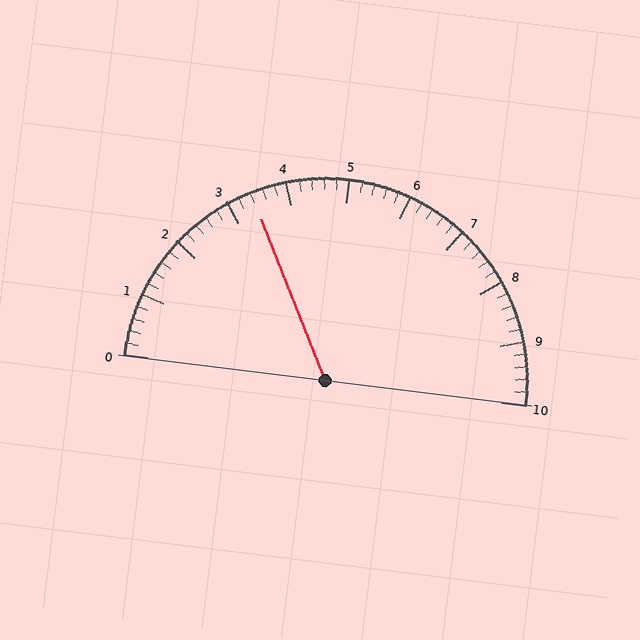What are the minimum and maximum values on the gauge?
The gauge ranges from 0 to 10.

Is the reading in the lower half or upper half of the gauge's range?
The reading is in the lower half of the range (0 to 10).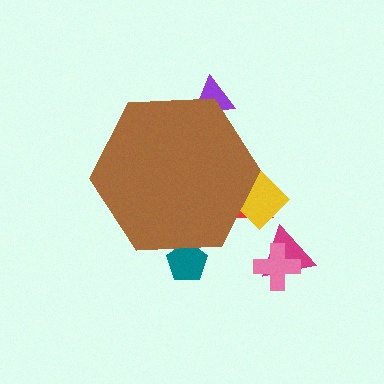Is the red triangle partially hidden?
Yes, the red triangle is partially hidden behind the brown hexagon.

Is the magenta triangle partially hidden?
No, the magenta triangle is fully visible.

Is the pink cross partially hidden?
No, the pink cross is fully visible.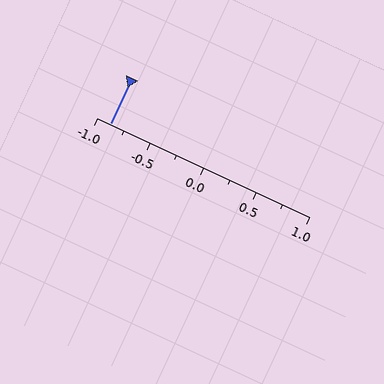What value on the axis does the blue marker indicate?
The marker indicates approximately -0.88.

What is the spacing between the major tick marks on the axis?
The major ticks are spaced 0.5 apart.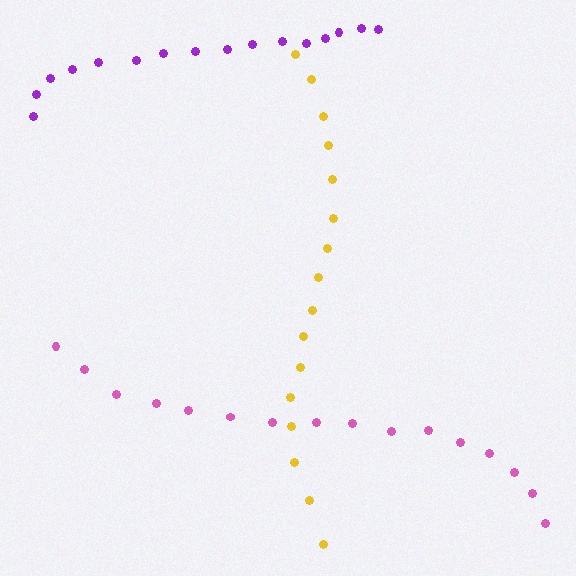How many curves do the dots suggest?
There are 3 distinct paths.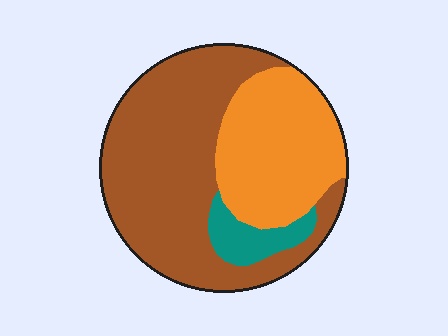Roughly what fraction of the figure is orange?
Orange covers roughly 35% of the figure.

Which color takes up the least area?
Teal, at roughly 10%.